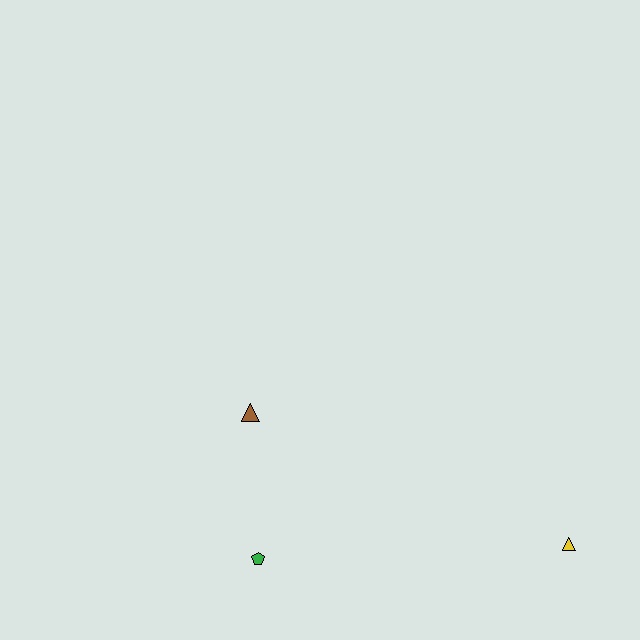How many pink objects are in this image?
There are no pink objects.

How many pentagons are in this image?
There is 1 pentagon.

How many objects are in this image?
There are 3 objects.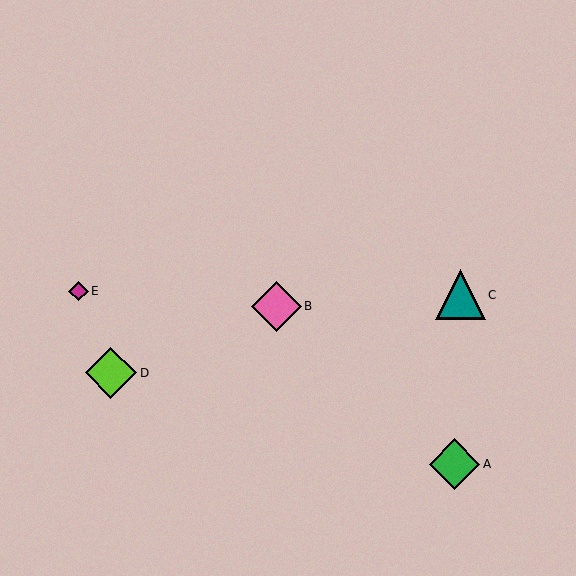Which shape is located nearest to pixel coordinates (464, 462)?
The green diamond (labeled A) at (455, 464) is nearest to that location.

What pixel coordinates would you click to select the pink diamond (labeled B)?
Click at (277, 306) to select the pink diamond B.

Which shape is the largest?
The lime diamond (labeled D) is the largest.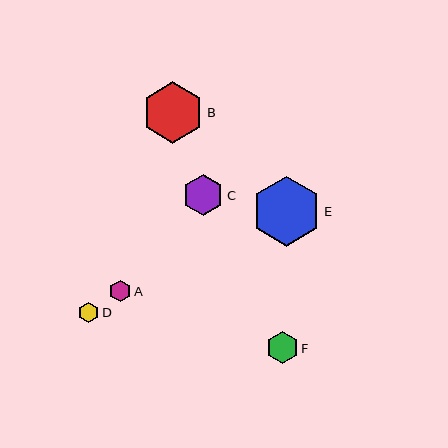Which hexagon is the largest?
Hexagon E is the largest with a size of approximately 69 pixels.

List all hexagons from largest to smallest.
From largest to smallest: E, B, C, F, A, D.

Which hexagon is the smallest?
Hexagon D is the smallest with a size of approximately 20 pixels.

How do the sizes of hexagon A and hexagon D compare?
Hexagon A and hexagon D are approximately the same size.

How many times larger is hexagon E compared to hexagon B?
Hexagon E is approximately 1.1 times the size of hexagon B.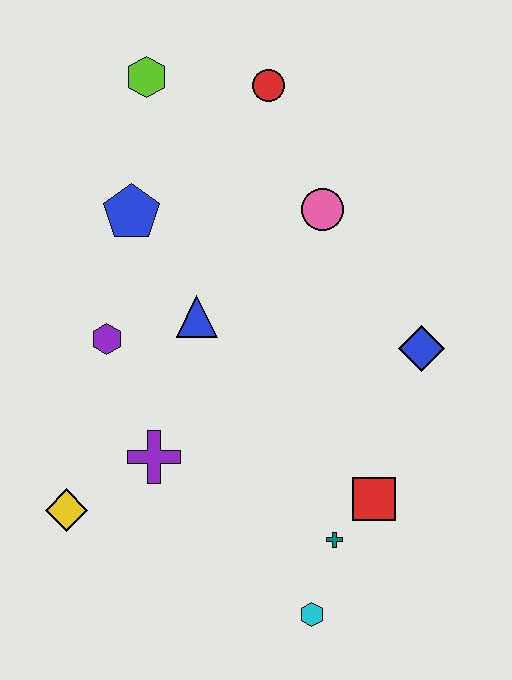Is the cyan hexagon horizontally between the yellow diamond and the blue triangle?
No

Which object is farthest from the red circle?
The cyan hexagon is farthest from the red circle.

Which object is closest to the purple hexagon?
The blue triangle is closest to the purple hexagon.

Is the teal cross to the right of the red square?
No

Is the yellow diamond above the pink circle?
No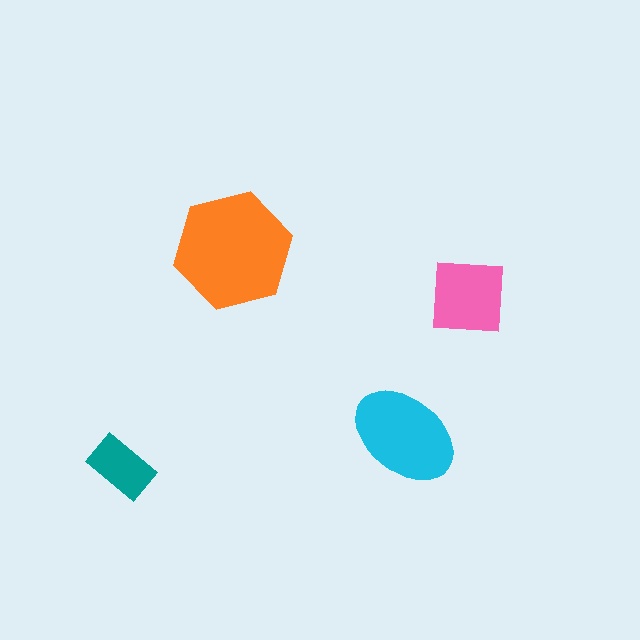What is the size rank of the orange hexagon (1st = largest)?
1st.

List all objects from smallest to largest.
The teal rectangle, the pink square, the cyan ellipse, the orange hexagon.